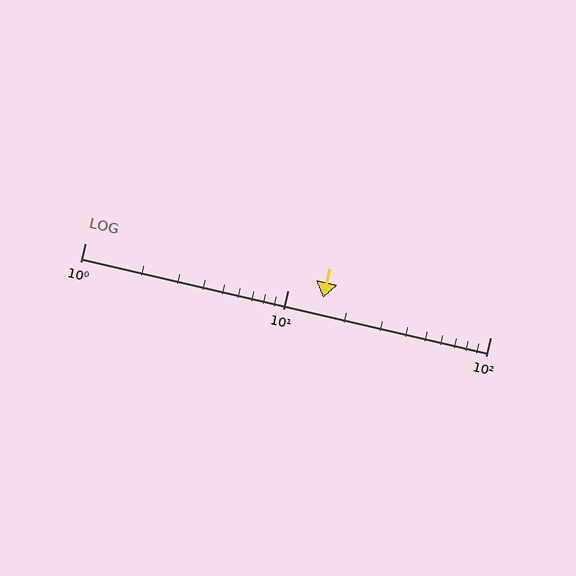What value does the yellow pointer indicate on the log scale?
The pointer indicates approximately 15.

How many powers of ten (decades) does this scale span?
The scale spans 2 decades, from 1 to 100.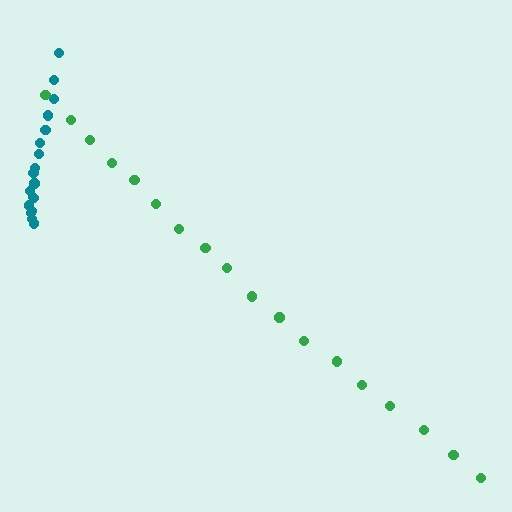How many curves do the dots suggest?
There are 2 distinct paths.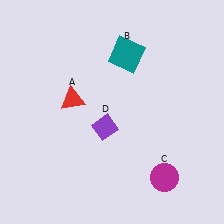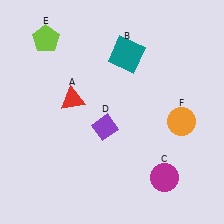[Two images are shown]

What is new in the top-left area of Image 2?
A lime pentagon (E) was added in the top-left area of Image 2.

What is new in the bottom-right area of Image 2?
An orange circle (F) was added in the bottom-right area of Image 2.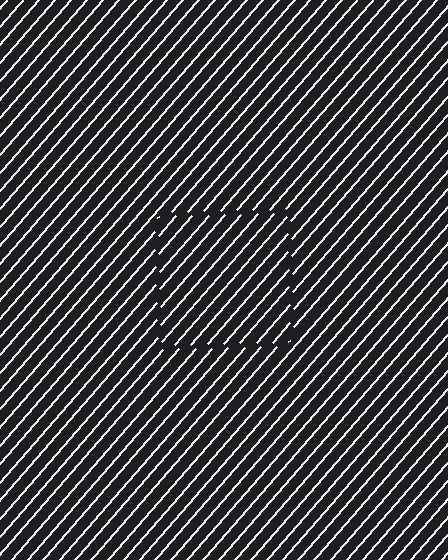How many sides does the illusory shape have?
4 sides — the line-ends trace a square.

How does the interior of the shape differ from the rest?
The interior of the shape contains the same grating, shifted by half a period — the contour is defined by the phase discontinuity where line-ends from the inner and outer gratings abut.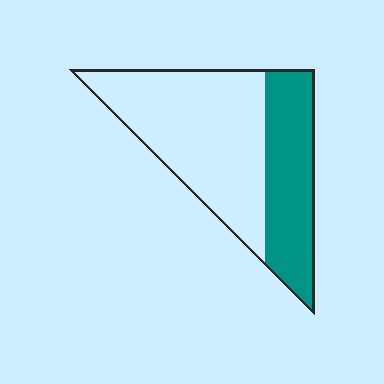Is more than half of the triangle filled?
No.